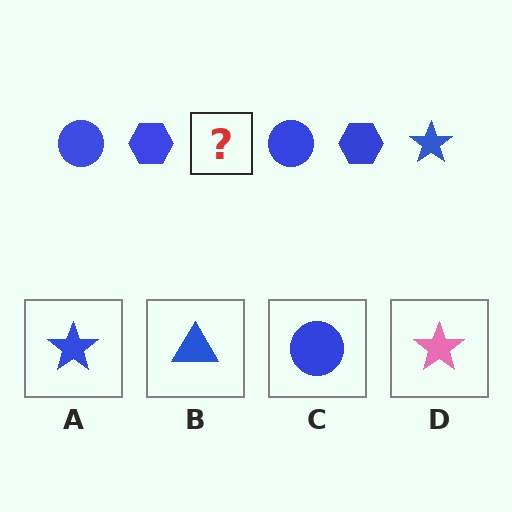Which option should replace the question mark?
Option A.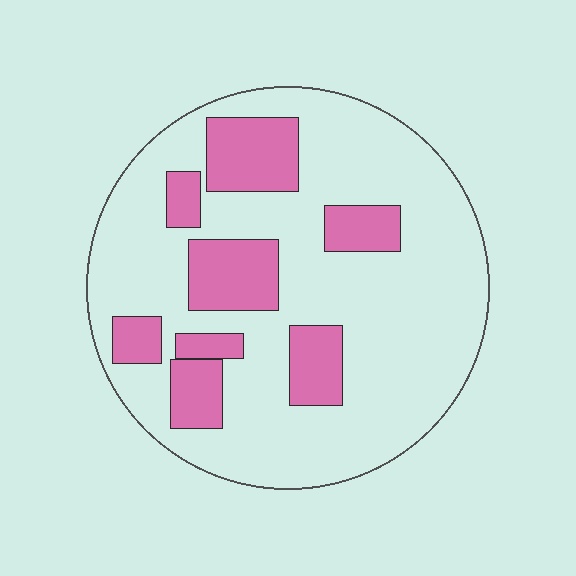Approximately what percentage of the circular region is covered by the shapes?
Approximately 25%.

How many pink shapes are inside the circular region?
8.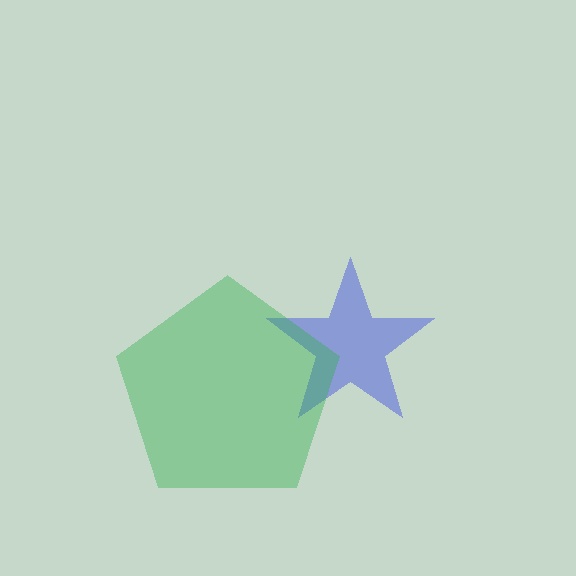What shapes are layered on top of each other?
The layered shapes are: a blue star, a green pentagon.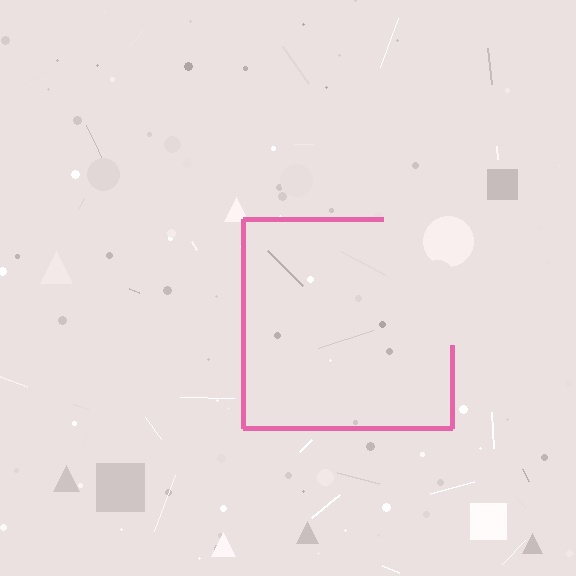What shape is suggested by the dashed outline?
The dashed outline suggests a square.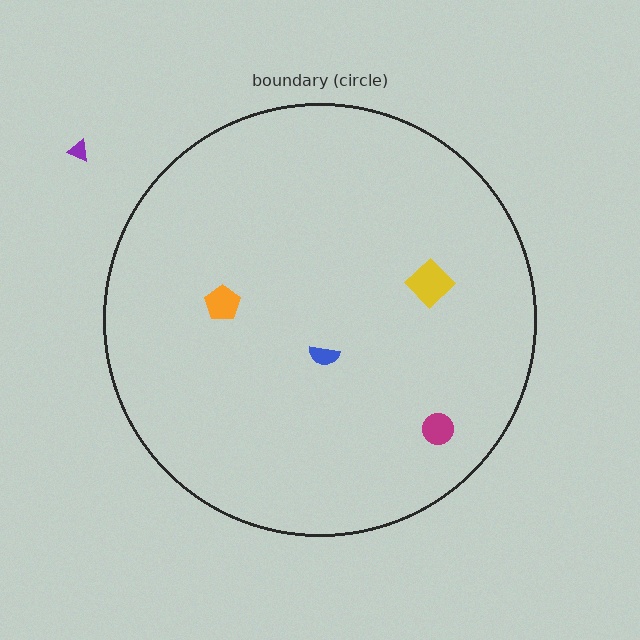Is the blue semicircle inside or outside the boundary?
Inside.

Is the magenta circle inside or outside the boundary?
Inside.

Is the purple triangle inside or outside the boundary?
Outside.